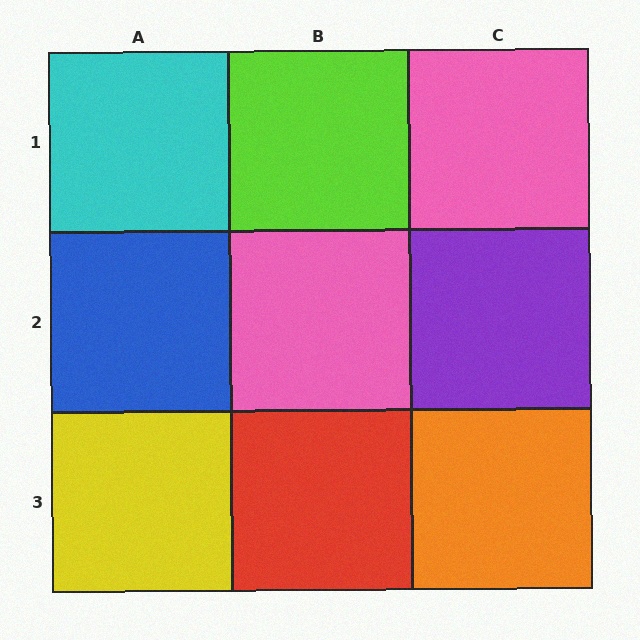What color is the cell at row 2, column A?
Blue.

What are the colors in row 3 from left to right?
Yellow, red, orange.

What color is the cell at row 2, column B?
Pink.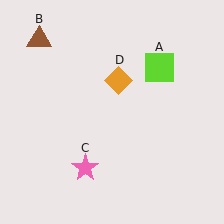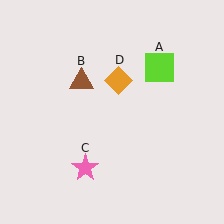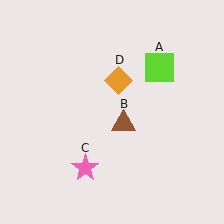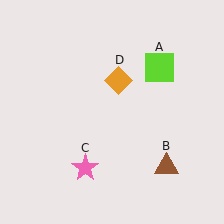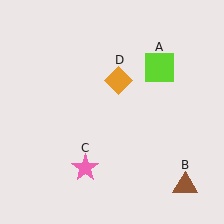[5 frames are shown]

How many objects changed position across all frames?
1 object changed position: brown triangle (object B).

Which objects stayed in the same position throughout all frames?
Lime square (object A) and pink star (object C) and orange diamond (object D) remained stationary.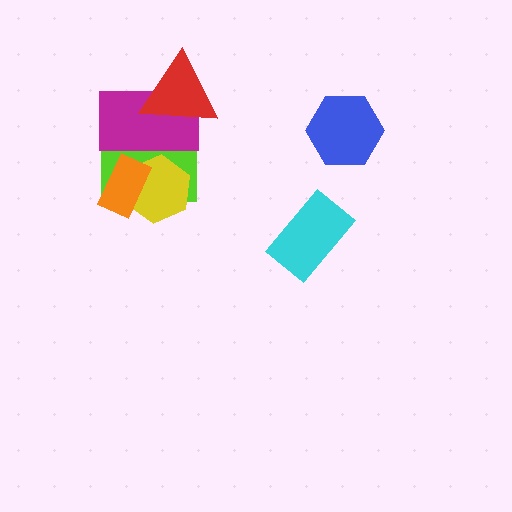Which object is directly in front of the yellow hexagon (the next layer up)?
The magenta rectangle is directly in front of the yellow hexagon.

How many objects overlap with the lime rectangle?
3 objects overlap with the lime rectangle.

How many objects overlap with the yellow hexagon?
3 objects overlap with the yellow hexagon.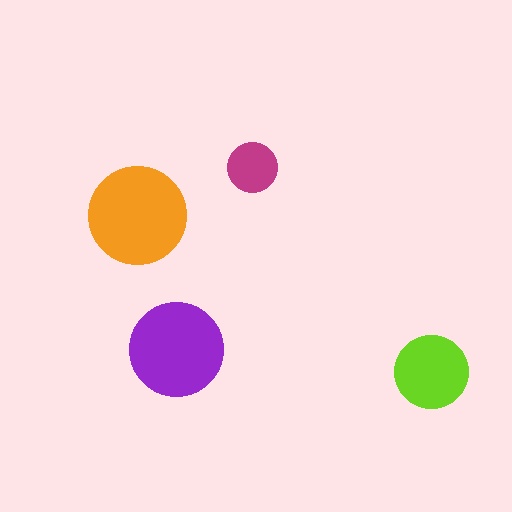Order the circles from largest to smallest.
the orange one, the purple one, the lime one, the magenta one.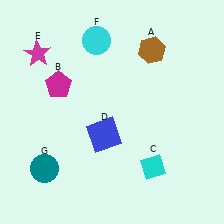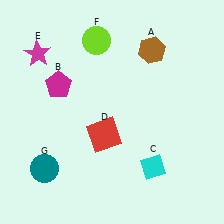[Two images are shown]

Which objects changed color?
D changed from blue to red. F changed from cyan to lime.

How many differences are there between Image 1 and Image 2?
There are 2 differences between the two images.